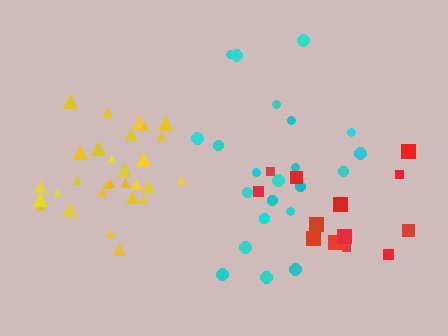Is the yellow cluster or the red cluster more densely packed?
Yellow.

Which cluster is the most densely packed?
Yellow.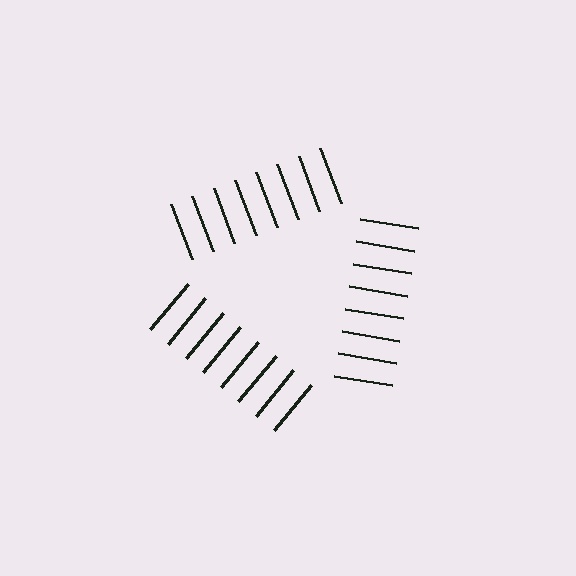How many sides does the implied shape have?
3 sides — the line-ends trace a triangle.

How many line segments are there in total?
24 — 8 along each of the 3 edges.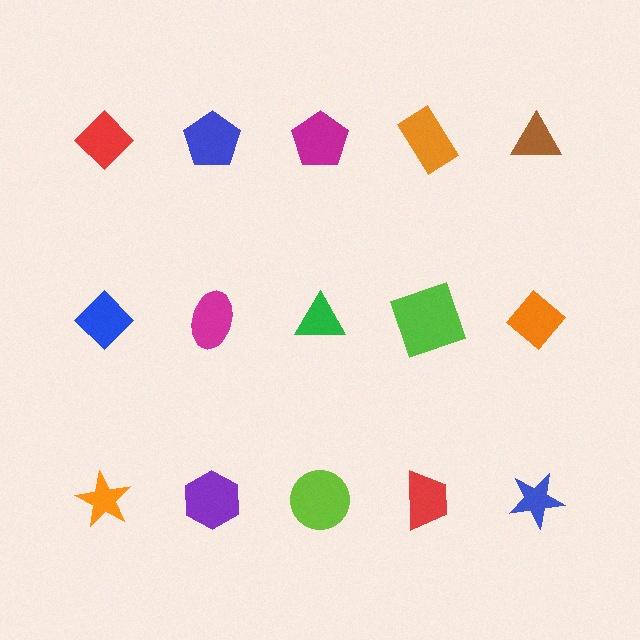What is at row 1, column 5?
A brown triangle.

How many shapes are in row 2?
5 shapes.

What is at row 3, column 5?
A blue star.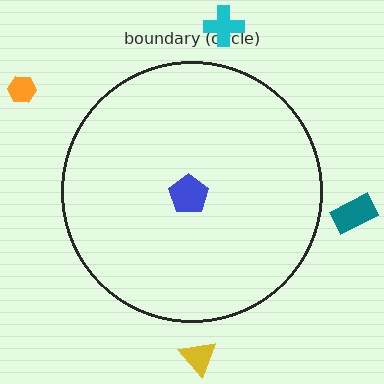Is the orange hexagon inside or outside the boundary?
Outside.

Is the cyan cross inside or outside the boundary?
Outside.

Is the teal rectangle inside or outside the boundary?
Outside.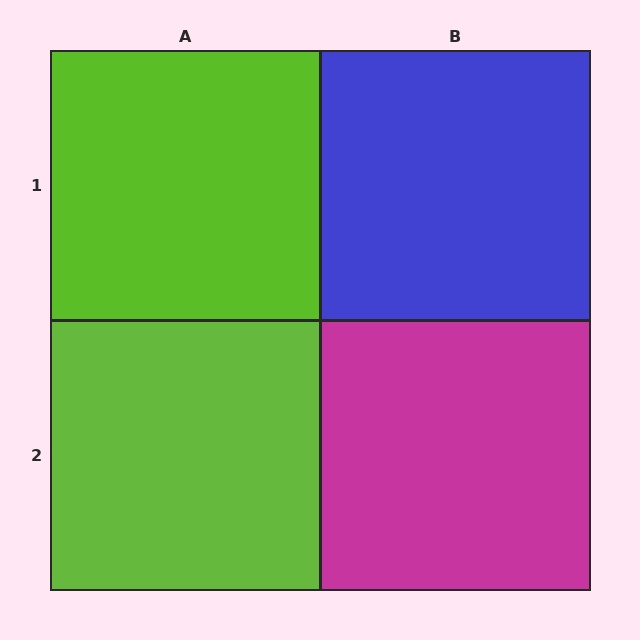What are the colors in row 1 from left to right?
Lime, blue.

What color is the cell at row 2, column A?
Lime.